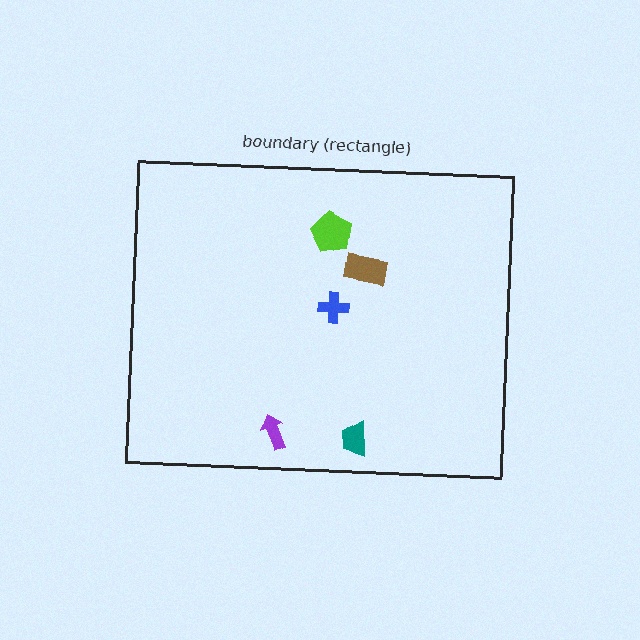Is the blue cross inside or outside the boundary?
Inside.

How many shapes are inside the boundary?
5 inside, 0 outside.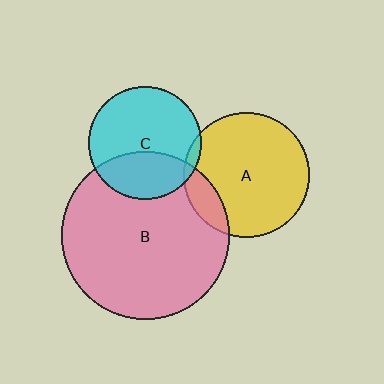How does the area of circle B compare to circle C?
Approximately 2.2 times.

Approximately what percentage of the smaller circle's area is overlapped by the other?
Approximately 35%.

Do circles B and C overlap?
Yes.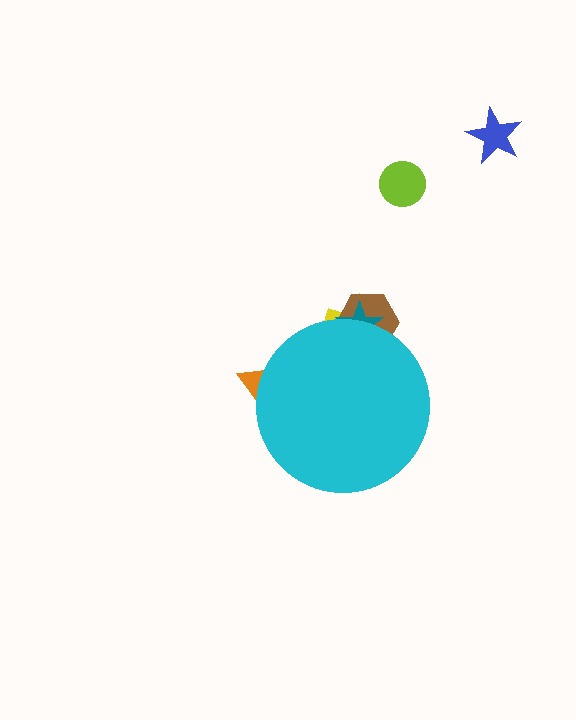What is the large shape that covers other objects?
A cyan circle.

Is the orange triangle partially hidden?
Yes, the orange triangle is partially hidden behind the cyan circle.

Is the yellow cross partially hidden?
Yes, the yellow cross is partially hidden behind the cyan circle.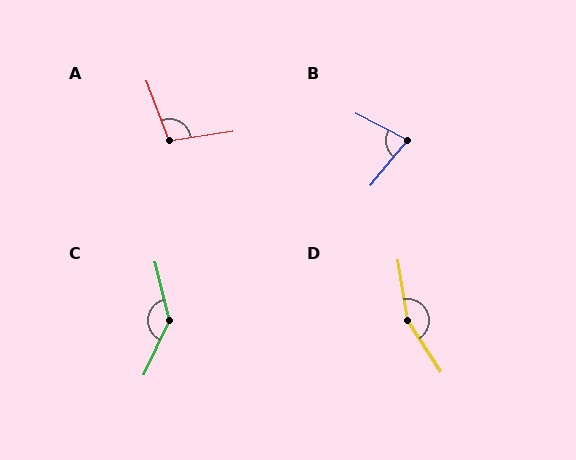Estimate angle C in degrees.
Approximately 141 degrees.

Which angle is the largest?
D, at approximately 156 degrees.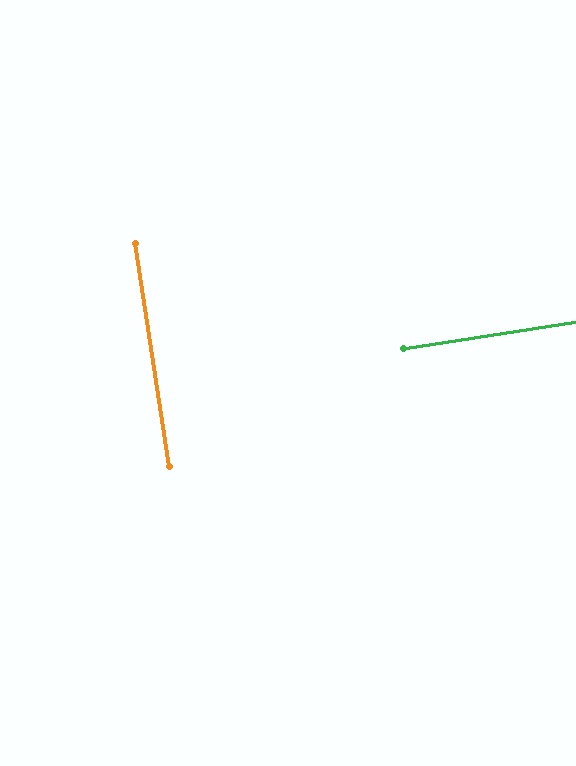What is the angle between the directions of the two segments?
Approximately 90 degrees.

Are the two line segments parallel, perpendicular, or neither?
Perpendicular — they meet at approximately 90°.